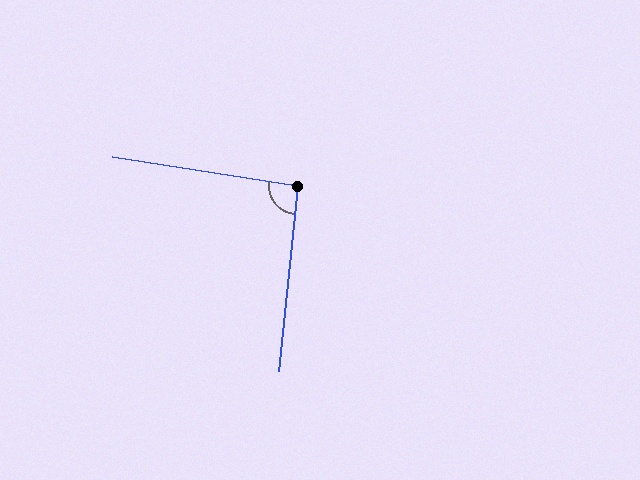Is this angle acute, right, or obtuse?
It is approximately a right angle.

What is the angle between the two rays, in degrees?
Approximately 93 degrees.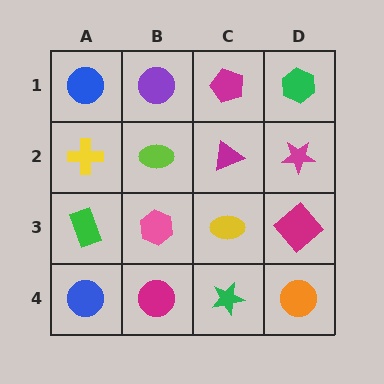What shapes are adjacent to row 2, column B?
A purple circle (row 1, column B), a pink hexagon (row 3, column B), a yellow cross (row 2, column A), a magenta triangle (row 2, column C).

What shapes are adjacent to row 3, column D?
A magenta star (row 2, column D), an orange circle (row 4, column D), a yellow ellipse (row 3, column C).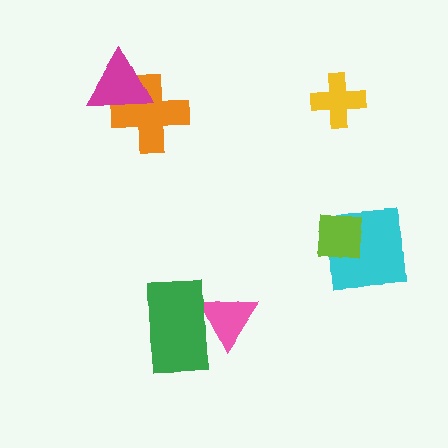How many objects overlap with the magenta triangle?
1 object overlaps with the magenta triangle.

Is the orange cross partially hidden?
Yes, it is partially covered by another shape.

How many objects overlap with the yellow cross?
0 objects overlap with the yellow cross.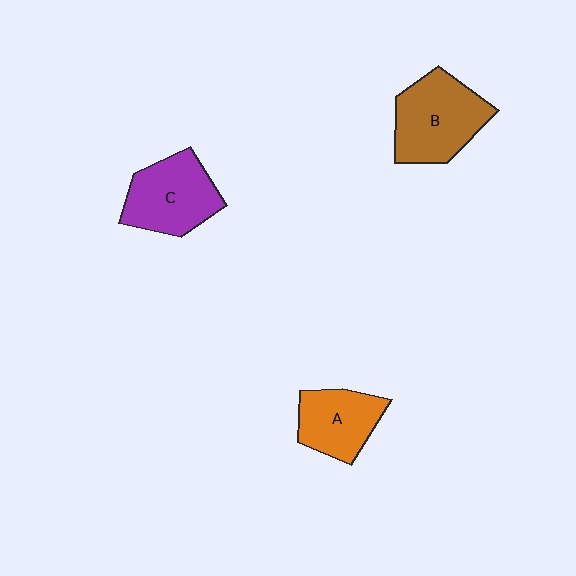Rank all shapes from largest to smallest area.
From largest to smallest: B (brown), C (purple), A (orange).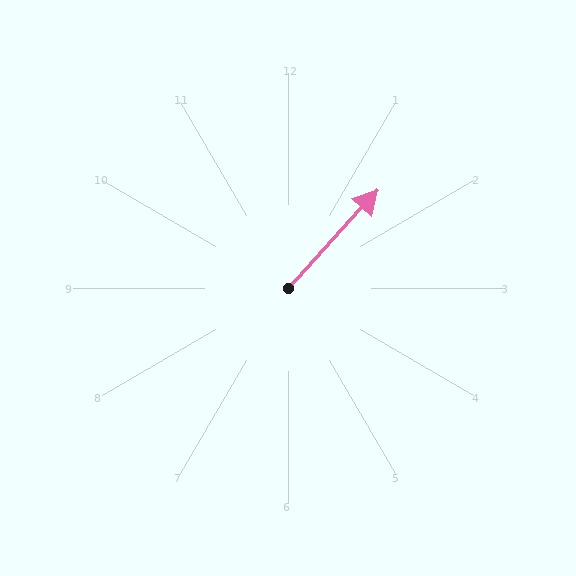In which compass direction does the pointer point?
Northeast.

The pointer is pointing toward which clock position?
Roughly 1 o'clock.